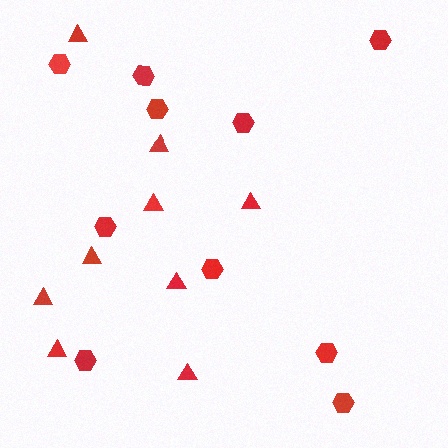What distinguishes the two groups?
There are 2 groups: one group of hexagons (10) and one group of triangles (9).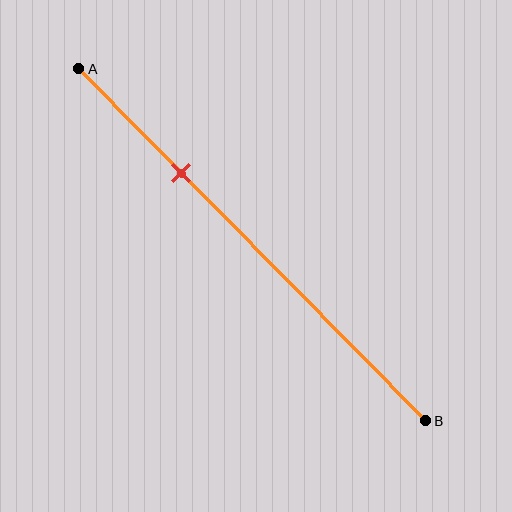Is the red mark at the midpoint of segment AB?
No, the mark is at about 30% from A, not at the 50% midpoint.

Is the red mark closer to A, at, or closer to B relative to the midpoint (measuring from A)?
The red mark is closer to point A than the midpoint of segment AB.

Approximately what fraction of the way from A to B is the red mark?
The red mark is approximately 30% of the way from A to B.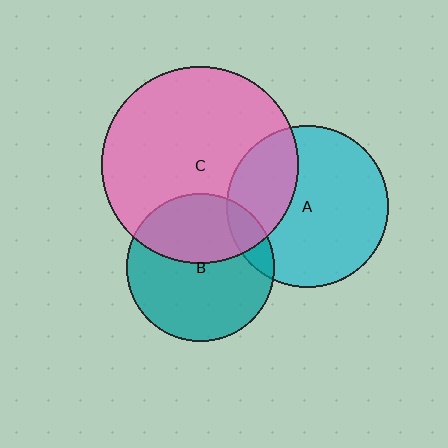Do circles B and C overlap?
Yes.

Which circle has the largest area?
Circle C (pink).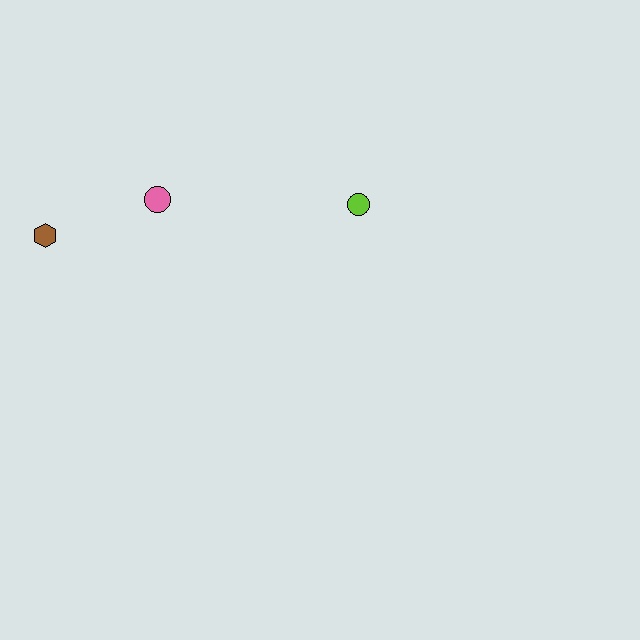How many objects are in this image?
There are 3 objects.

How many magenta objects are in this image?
There are no magenta objects.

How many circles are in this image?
There are 2 circles.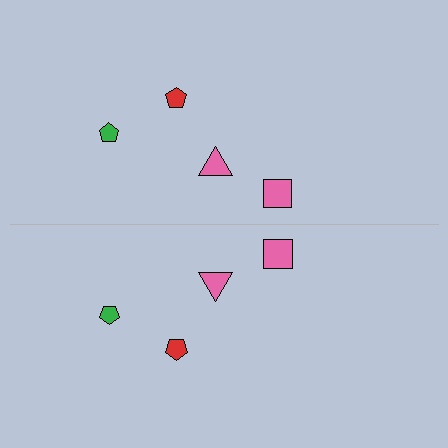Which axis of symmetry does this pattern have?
The pattern has a horizontal axis of symmetry running through the center of the image.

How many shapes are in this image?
There are 8 shapes in this image.